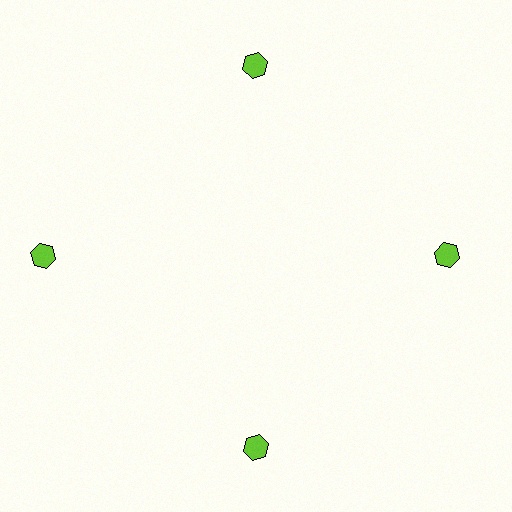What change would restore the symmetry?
The symmetry would be restored by moving it inward, back onto the ring so that all 4 hexagons sit at equal angles and equal distance from the center.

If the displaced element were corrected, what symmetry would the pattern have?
It would have 4-fold rotational symmetry — the pattern would map onto itself every 90 degrees.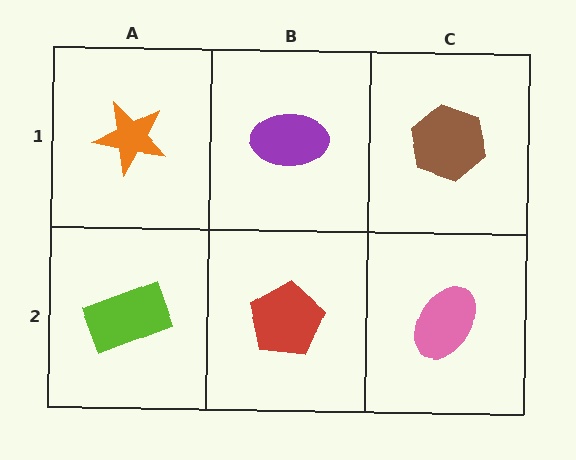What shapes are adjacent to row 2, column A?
An orange star (row 1, column A), a red pentagon (row 2, column B).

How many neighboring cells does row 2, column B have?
3.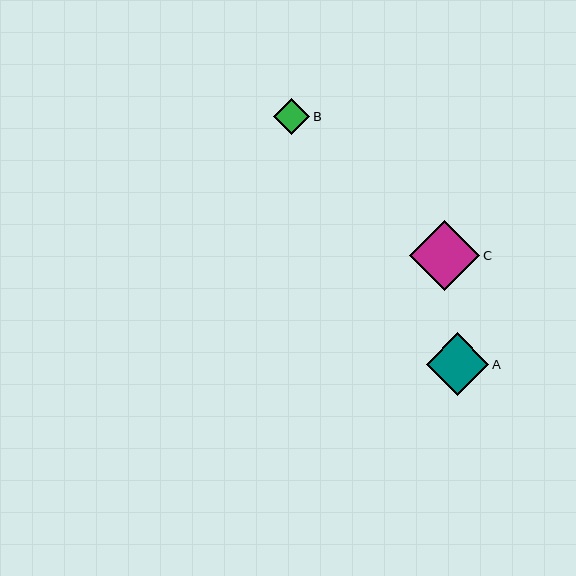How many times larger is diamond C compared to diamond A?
Diamond C is approximately 1.1 times the size of diamond A.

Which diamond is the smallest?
Diamond B is the smallest with a size of approximately 36 pixels.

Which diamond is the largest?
Diamond C is the largest with a size of approximately 70 pixels.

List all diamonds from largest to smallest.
From largest to smallest: C, A, B.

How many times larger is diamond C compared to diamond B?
Diamond C is approximately 1.9 times the size of diamond B.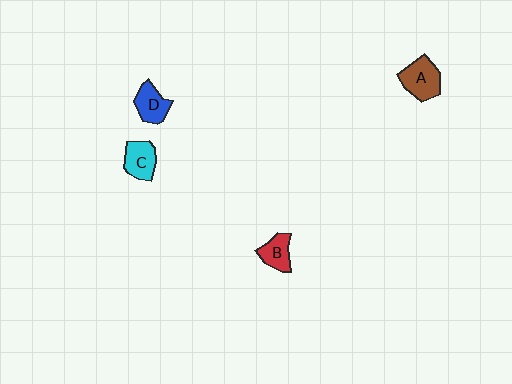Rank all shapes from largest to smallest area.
From largest to smallest: A (brown), C (cyan), D (blue), B (red).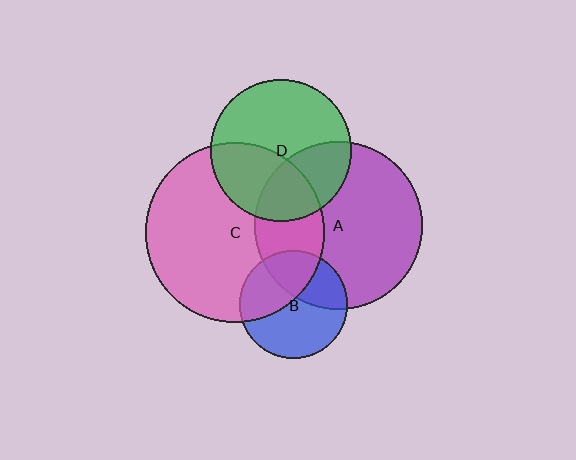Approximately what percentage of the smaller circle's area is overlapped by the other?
Approximately 40%.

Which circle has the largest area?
Circle C (pink).